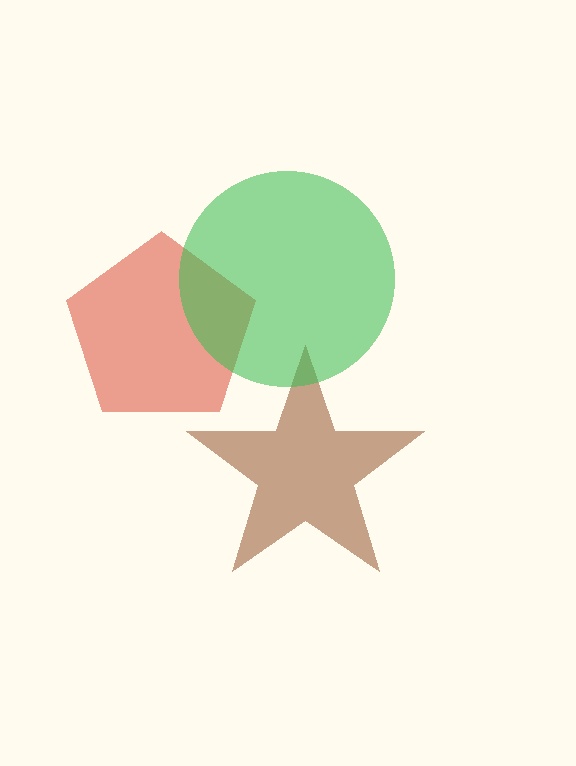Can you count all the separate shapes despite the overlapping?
Yes, there are 3 separate shapes.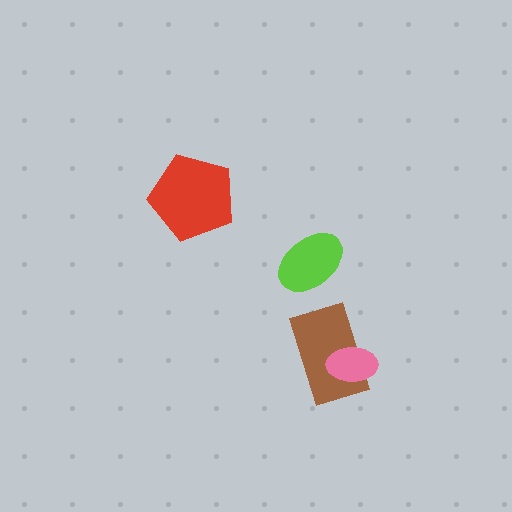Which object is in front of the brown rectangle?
The pink ellipse is in front of the brown rectangle.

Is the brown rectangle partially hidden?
Yes, it is partially covered by another shape.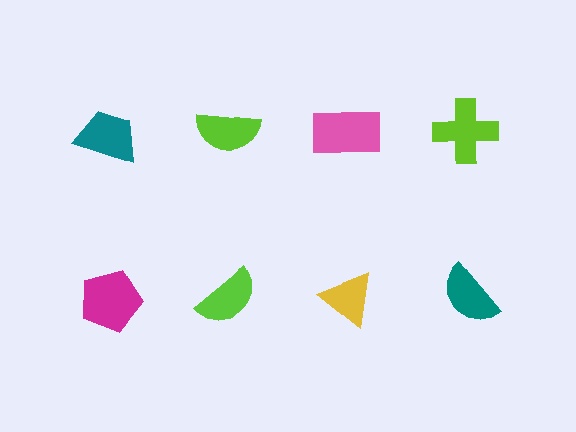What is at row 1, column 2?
A lime semicircle.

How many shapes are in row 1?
4 shapes.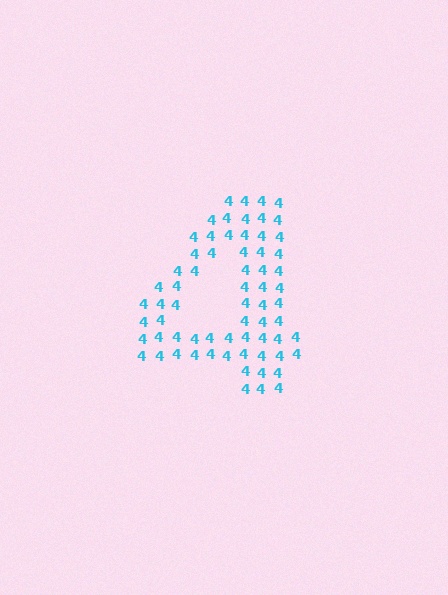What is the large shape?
The large shape is the digit 4.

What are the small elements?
The small elements are digit 4's.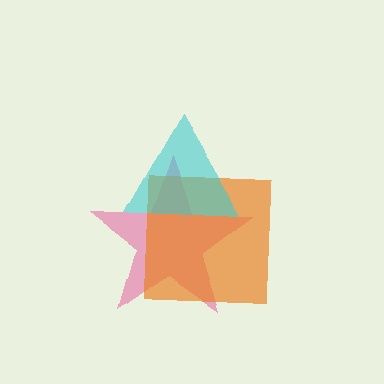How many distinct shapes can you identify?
There are 3 distinct shapes: a pink star, an orange square, a cyan triangle.